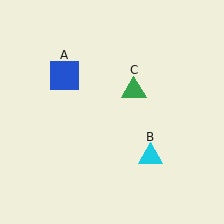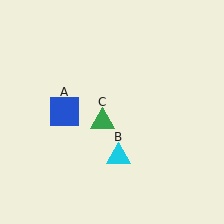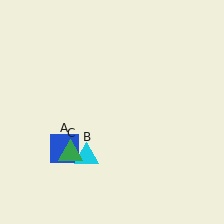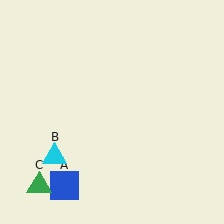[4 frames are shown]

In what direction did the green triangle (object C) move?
The green triangle (object C) moved down and to the left.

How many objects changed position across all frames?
3 objects changed position: blue square (object A), cyan triangle (object B), green triangle (object C).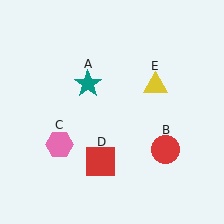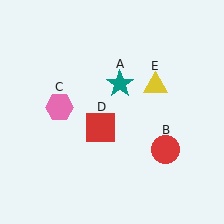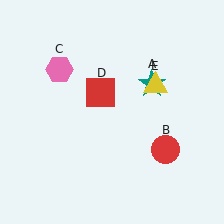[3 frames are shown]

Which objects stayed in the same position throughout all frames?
Red circle (object B) and yellow triangle (object E) remained stationary.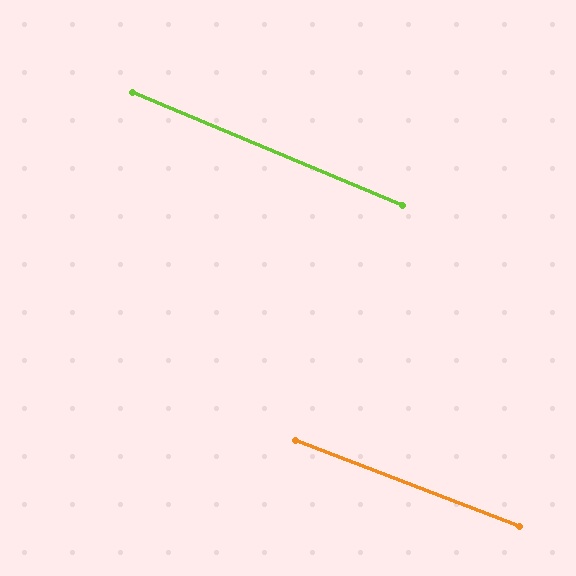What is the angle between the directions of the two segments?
Approximately 2 degrees.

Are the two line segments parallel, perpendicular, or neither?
Parallel — their directions differ by only 1.8°.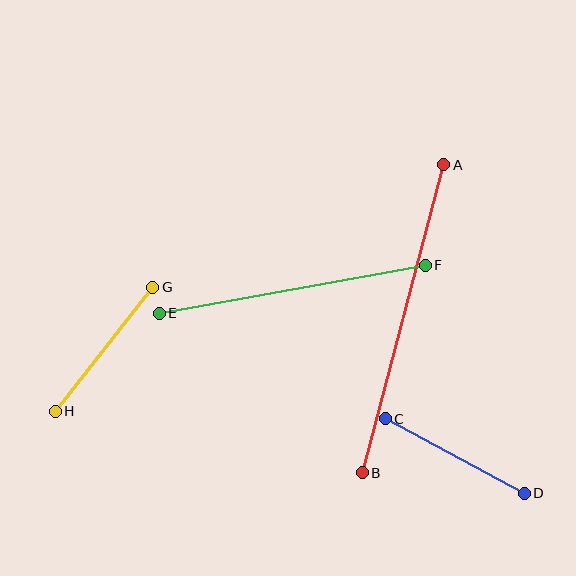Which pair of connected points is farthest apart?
Points A and B are farthest apart.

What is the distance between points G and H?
The distance is approximately 158 pixels.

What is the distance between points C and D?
The distance is approximately 158 pixels.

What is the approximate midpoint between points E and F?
The midpoint is at approximately (292, 289) pixels.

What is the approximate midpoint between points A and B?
The midpoint is at approximately (403, 319) pixels.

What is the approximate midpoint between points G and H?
The midpoint is at approximately (104, 349) pixels.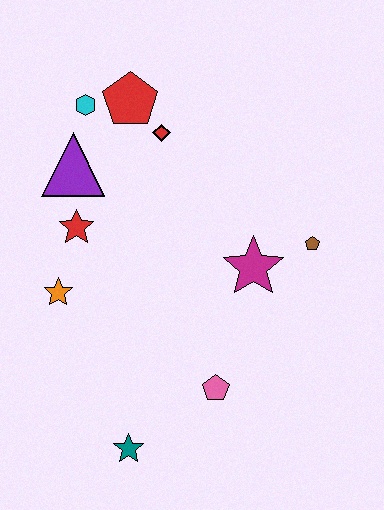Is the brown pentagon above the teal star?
Yes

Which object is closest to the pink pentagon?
The teal star is closest to the pink pentagon.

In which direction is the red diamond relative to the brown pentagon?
The red diamond is to the left of the brown pentagon.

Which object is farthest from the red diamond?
The teal star is farthest from the red diamond.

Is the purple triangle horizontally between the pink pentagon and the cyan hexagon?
No